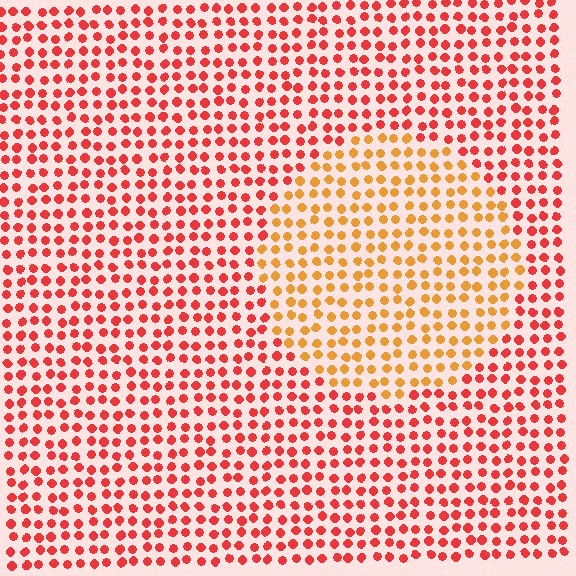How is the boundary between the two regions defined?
The boundary is defined purely by a slight shift in hue (about 36 degrees). Spacing, size, and orientation are identical on both sides.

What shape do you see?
I see a circle.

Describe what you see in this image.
The image is filled with small red elements in a uniform arrangement. A circle-shaped region is visible where the elements are tinted to a slightly different hue, forming a subtle color boundary.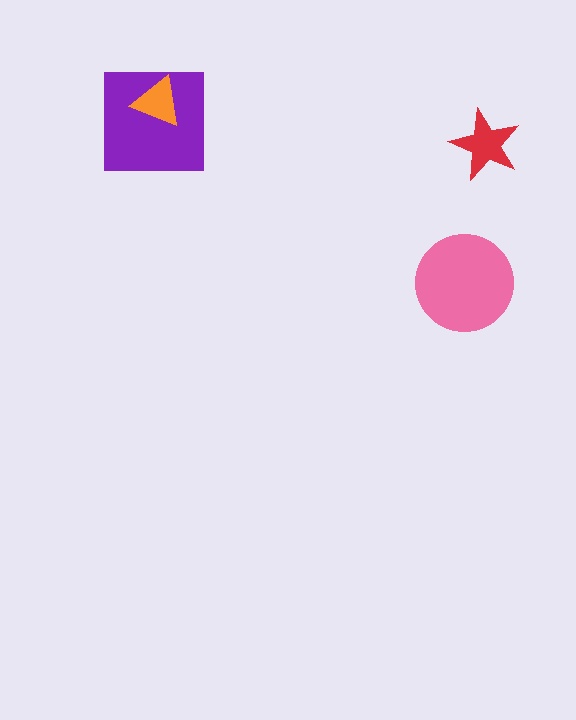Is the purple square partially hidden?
Yes, it is partially covered by another shape.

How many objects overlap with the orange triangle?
1 object overlaps with the orange triangle.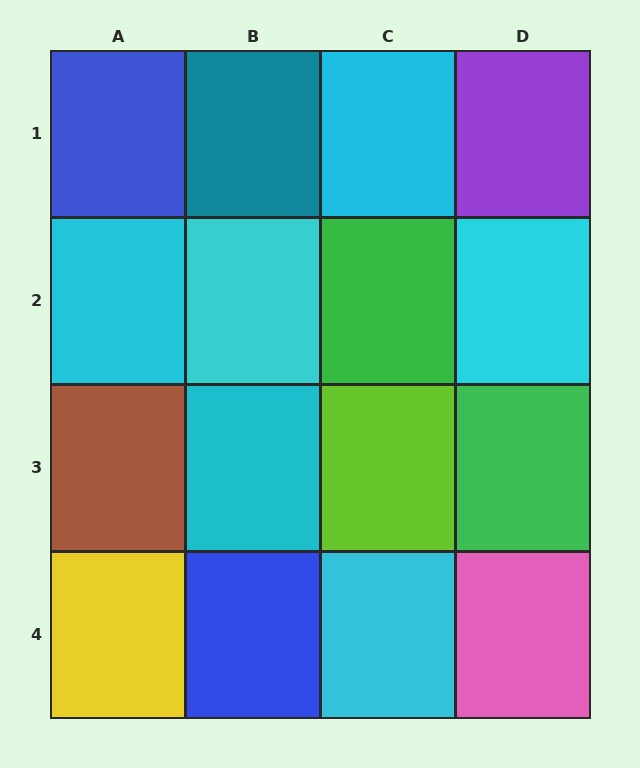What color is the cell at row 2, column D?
Cyan.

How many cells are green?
2 cells are green.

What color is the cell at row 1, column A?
Blue.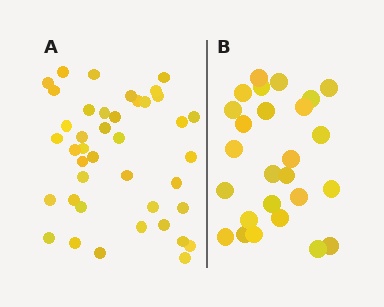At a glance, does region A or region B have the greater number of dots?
Region A (the left region) has more dots.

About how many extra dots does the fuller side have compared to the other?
Region A has approximately 15 more dots than region B.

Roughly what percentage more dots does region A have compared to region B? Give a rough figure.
About 60% more.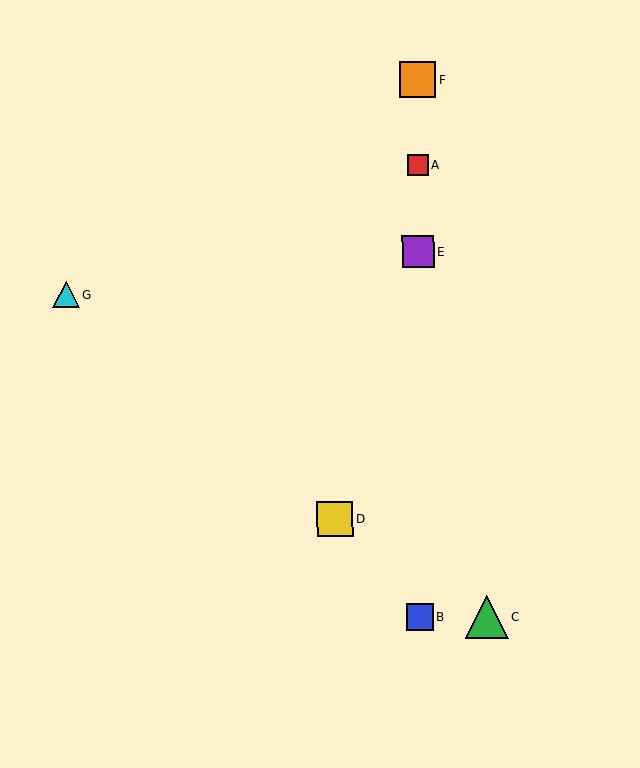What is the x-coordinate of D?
Object D is at x≈335.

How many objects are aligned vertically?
4 objects (A, B, E, F) are aligned vertically.